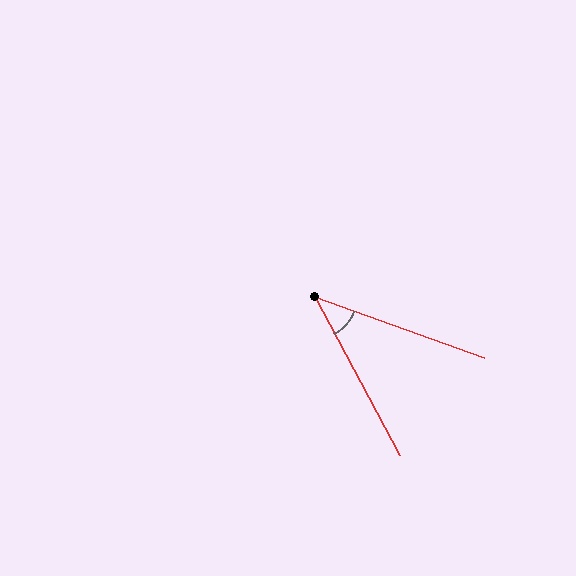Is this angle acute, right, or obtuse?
It is acute.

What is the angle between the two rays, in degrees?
Approximately 42 degrees.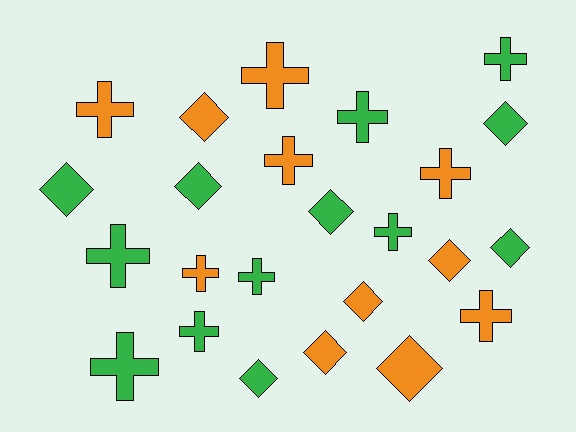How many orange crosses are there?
There are 6 orange crosses.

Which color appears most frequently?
Green, with 13 objects.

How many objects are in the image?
There are 24 objects.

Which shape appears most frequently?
Cross, with 13 objects.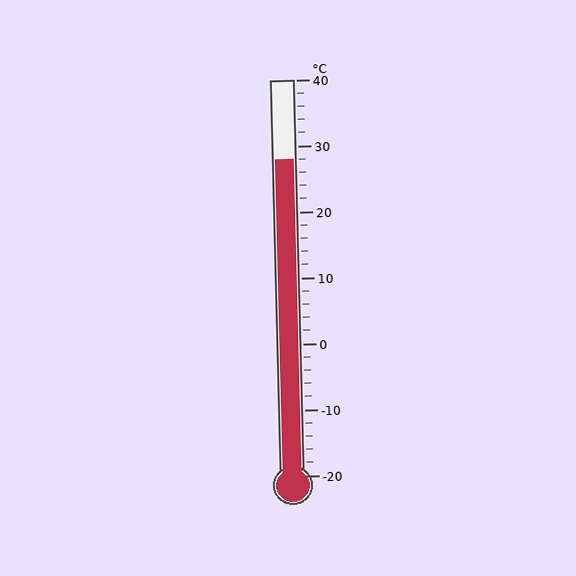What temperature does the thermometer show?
The thermometer shows approximately 28°C.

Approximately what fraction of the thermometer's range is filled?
The thermometer is filled to approximately 80% of its range.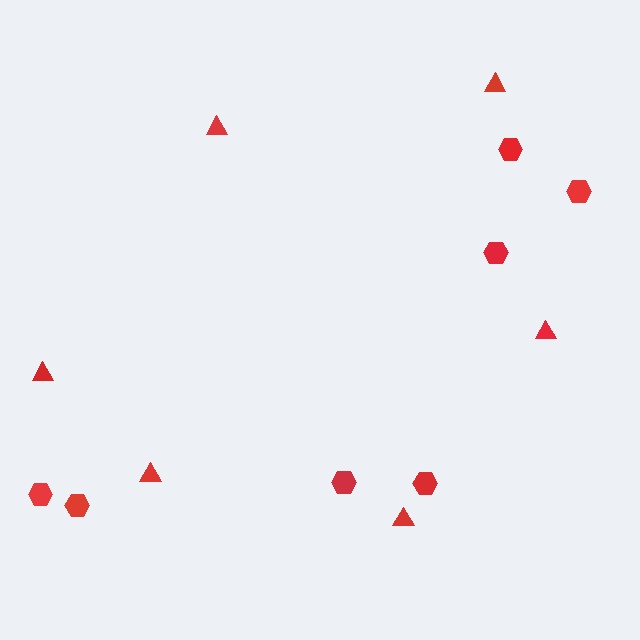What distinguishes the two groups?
There are 2 groups: one group of triangles (6) and one group of hexagons (7).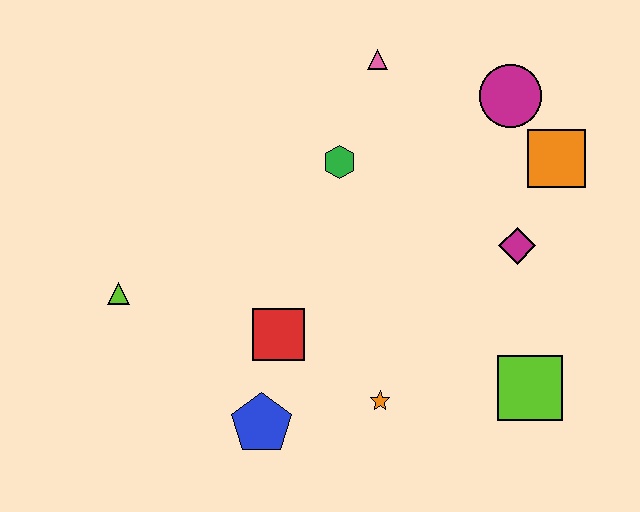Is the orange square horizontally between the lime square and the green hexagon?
No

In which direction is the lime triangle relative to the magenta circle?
The lime triangle is to the left of the magenta circle.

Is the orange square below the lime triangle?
No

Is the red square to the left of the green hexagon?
Yes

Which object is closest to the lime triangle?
The red square is closest to the lime triangle.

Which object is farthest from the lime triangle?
The orange square is farthest from the lime triangle.